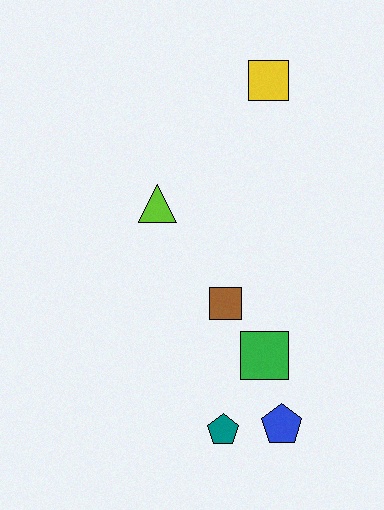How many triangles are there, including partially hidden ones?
There is 1 triangle.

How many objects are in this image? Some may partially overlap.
There are 6 objects.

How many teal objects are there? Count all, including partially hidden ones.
There is 1 teal object.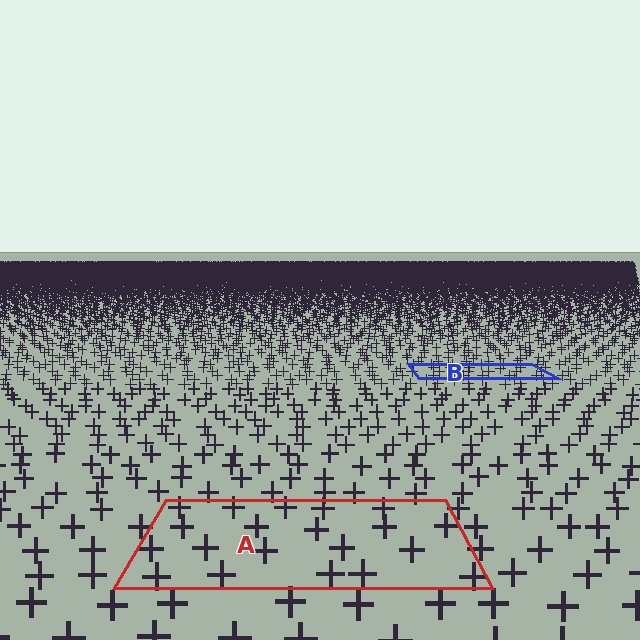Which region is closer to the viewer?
Region A is closer. The texture elements there are larger and more spread out.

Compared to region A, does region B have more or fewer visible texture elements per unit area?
Region B has more texture elements per unit area — they are packed more densely because it is farther away.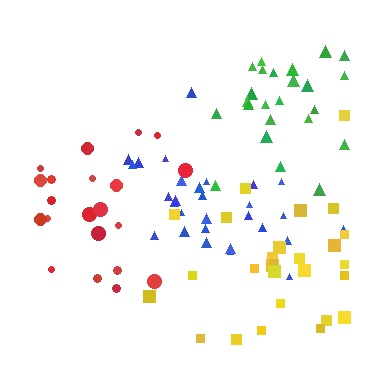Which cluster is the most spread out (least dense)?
Red.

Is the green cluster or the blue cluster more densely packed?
Green.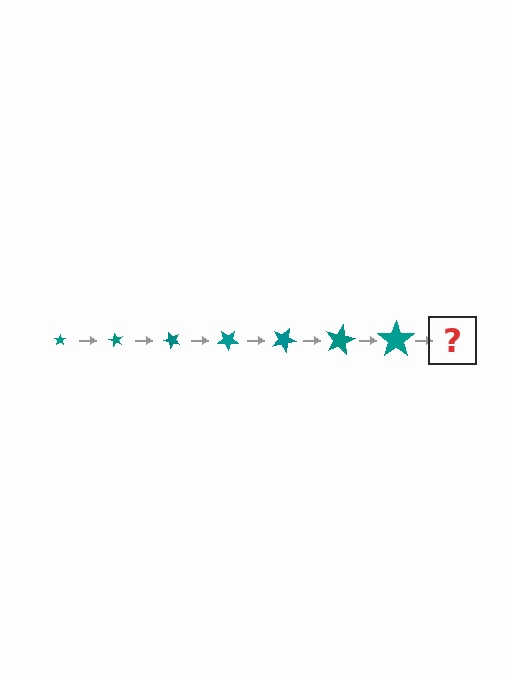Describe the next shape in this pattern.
It should be a star, larger than the previous one and rotated 420 degrees from the start.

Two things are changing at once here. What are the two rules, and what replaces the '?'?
The two rules are that the star grows larger each step and it rotates 60 degrees each step. The '?' should be a star, larger than the previous one and rotated 420 degrees from the start.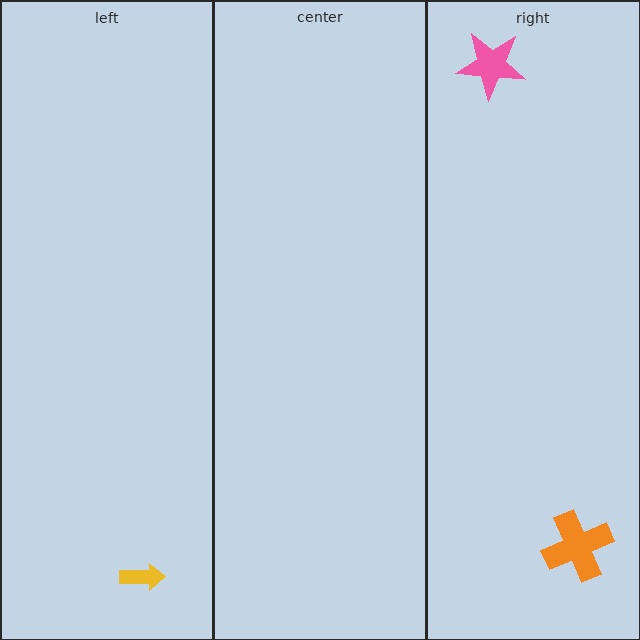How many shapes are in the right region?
2.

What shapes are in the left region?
The yellow arrow.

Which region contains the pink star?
The right region.